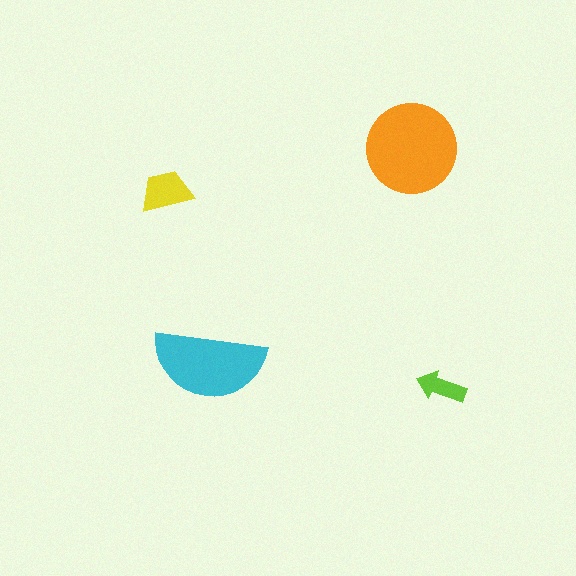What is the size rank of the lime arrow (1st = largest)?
4th.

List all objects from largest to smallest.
The orange circle, the cyan semicircle, the yellow trapezoid, the lime arrow.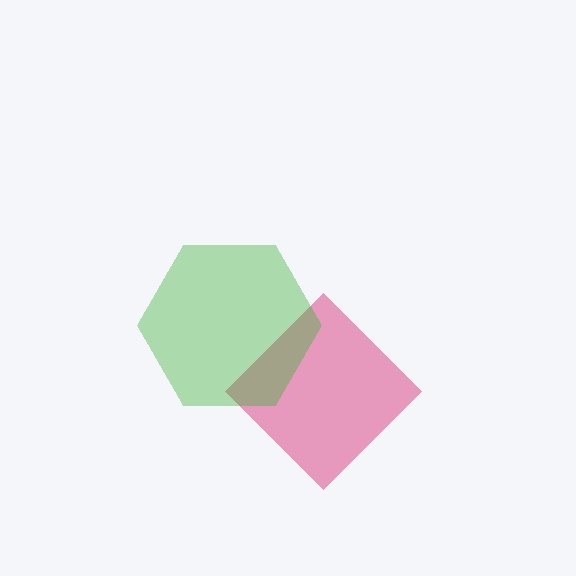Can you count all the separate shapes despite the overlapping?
Yes, there are 2 separate shapes.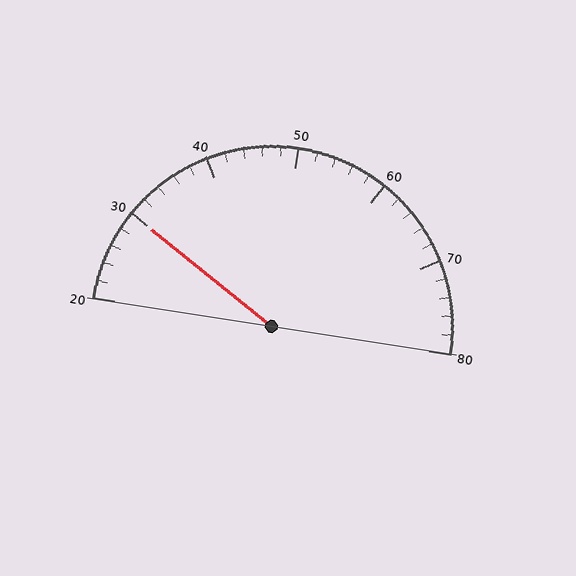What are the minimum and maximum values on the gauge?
The gauge ranges from 20 to 80.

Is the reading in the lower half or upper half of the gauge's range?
The reading is in the lower half of the range (20 to 80).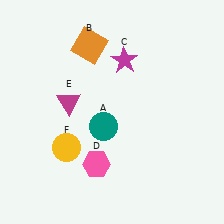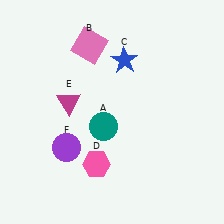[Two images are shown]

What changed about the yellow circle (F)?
In Image 1, F is yellow. In Image 2, it changed to purple.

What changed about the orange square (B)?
In Image 1, B is orange. In Image 2, it changed to pink.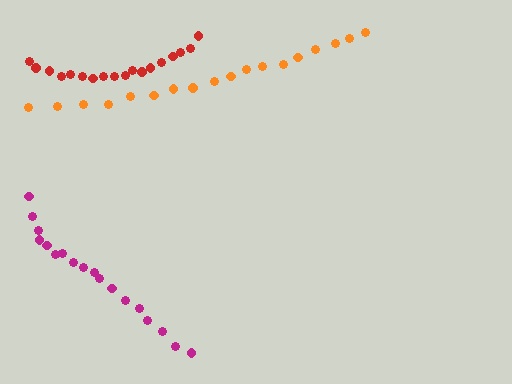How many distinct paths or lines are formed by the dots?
There are 3 distinct paths.